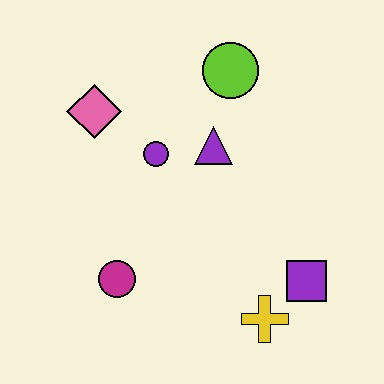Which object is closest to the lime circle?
The purple triangle is closest to the lime circle.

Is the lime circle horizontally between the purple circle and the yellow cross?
Yes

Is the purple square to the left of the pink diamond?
No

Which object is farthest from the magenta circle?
The lime circle is farthest from the magenta circle.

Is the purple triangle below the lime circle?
Yes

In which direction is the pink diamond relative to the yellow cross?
The pink diamond is above the yellow cross.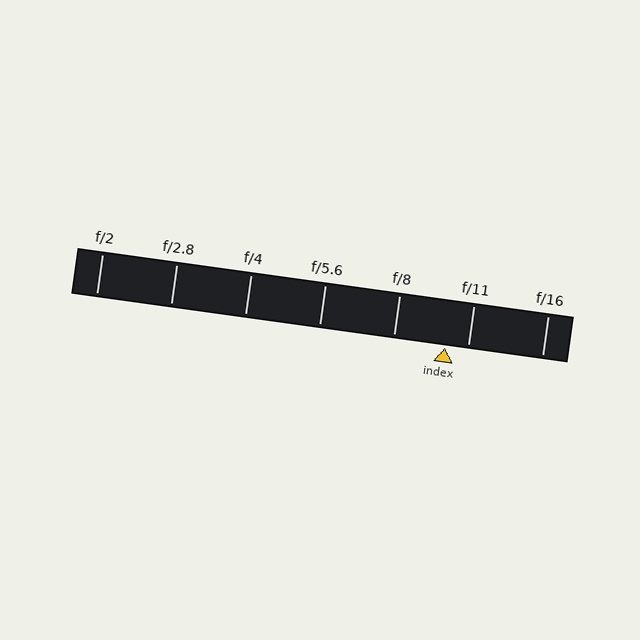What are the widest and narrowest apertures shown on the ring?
The widest aperture shown is f/2 and the narrowest is f/16.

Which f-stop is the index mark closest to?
The index mark is closest to f/11.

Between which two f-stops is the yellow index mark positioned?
The index mark is between f/8 and f/11.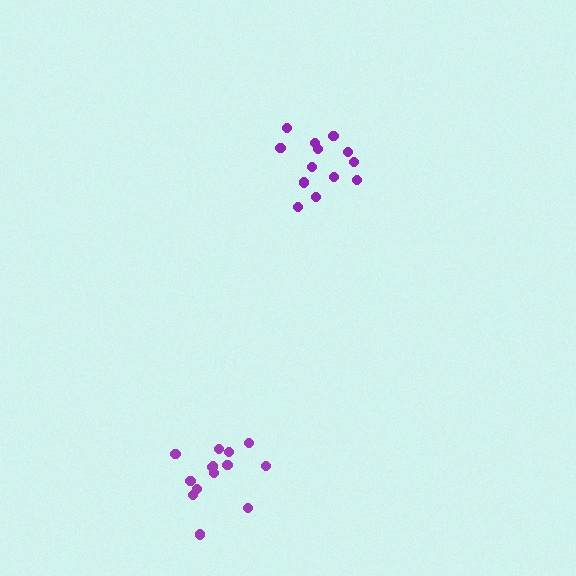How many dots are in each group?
Group 1: 14 dots, Group 2: 13 dots (27 total).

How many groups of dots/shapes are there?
There are 2 groups.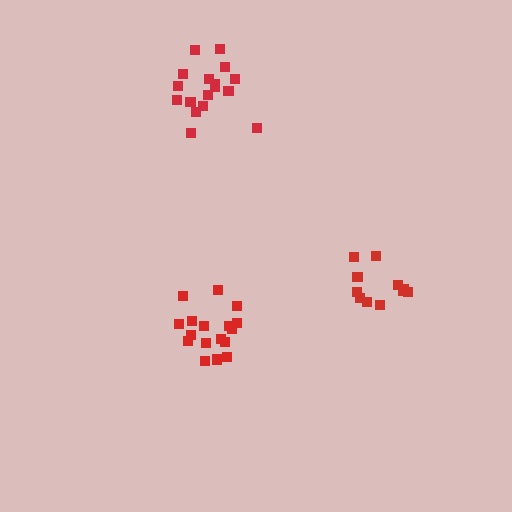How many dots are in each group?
Group 1: 17 dots, Group 2: 11 dots, Group 3: 17 dots (45 total).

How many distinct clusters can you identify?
There are 3 distinct clusters.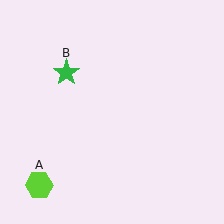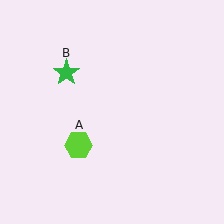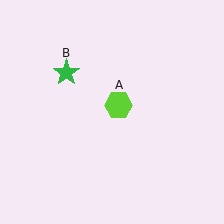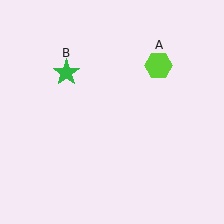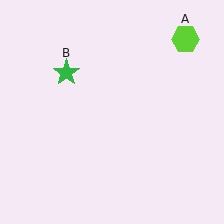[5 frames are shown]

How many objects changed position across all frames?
1 object changed position: lime hexagon (object A).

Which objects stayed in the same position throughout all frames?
Green star (object B) remained stationary.